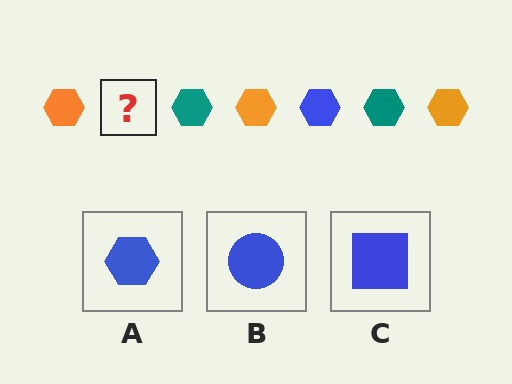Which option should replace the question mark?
Option A.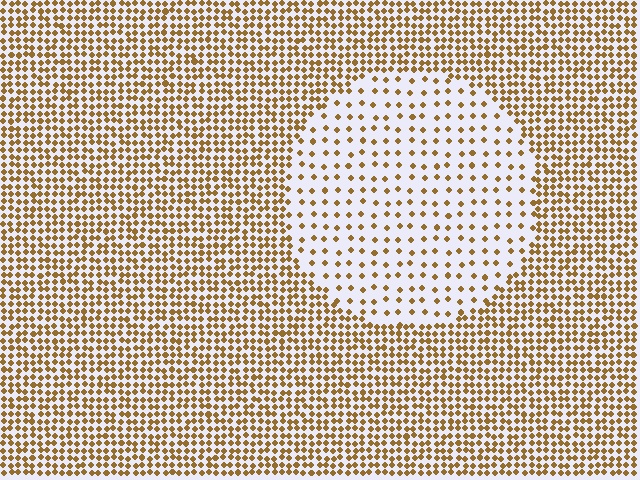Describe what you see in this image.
The image contains small brown elements arranged at two different densities. A circle-shaped region is visible where the elements are less densely packed than the surrounding area.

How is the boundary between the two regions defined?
The boundary is defined by a change in element density (approximately 2.8x ratio). All elements are the same color, size, and shape.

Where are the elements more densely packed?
The elements are more densely packed outside the circle boundary.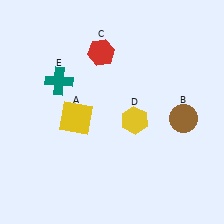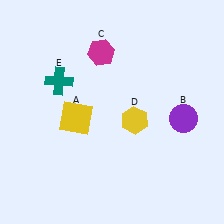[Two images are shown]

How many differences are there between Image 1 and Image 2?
There are 2 differences between the two images.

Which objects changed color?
B changed from brown to purple. C changed from red to magenta.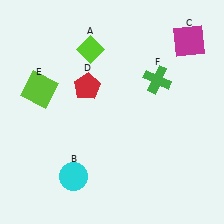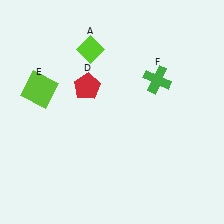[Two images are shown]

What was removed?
The magenta square (C), the cyan circle (B) were removed in Image 2.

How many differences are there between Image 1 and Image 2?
There are 2 differences between the two images.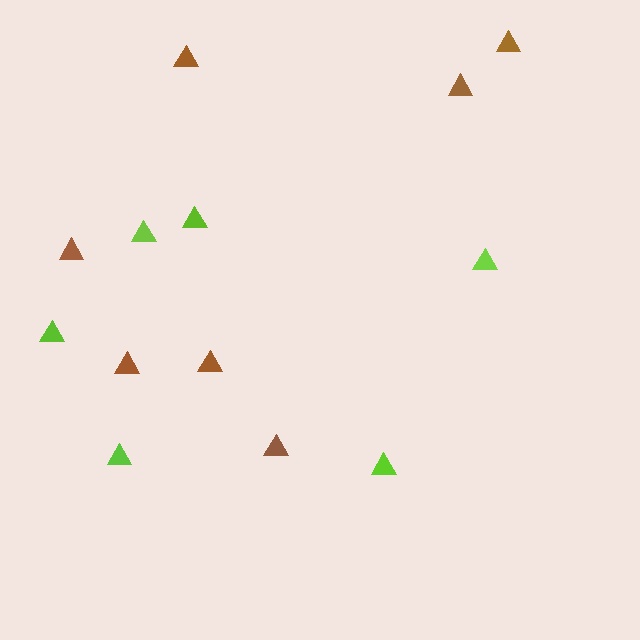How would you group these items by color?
There are 2 groups: one group of brown triangles (7) and one group of lime triangles (6).